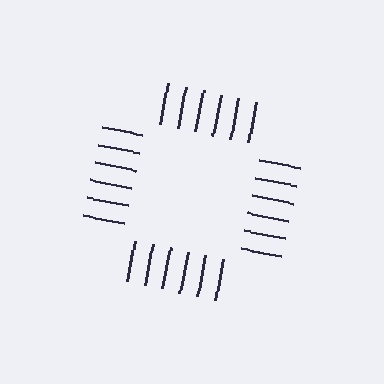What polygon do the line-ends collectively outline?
An illusory square — the line segments terminate on its edges but no continuous stroke is drawn.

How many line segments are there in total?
24 — 6 along each of the 4 edges.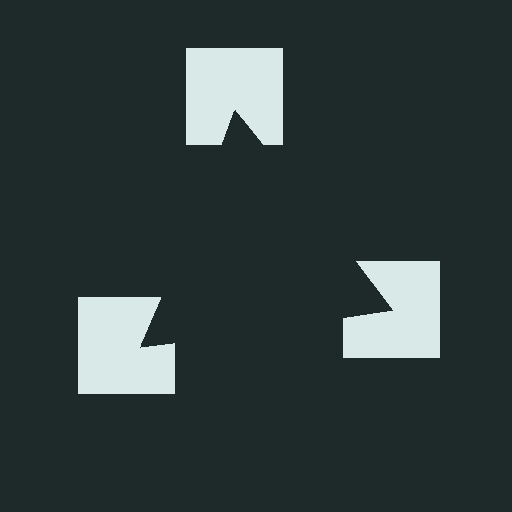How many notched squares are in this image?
There are 3 — one at each vertex of the illusory triangle.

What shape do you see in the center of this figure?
An illusory triangle — its edges are inferred from the aligned wedge cuts in the notched squares, not physically drawn.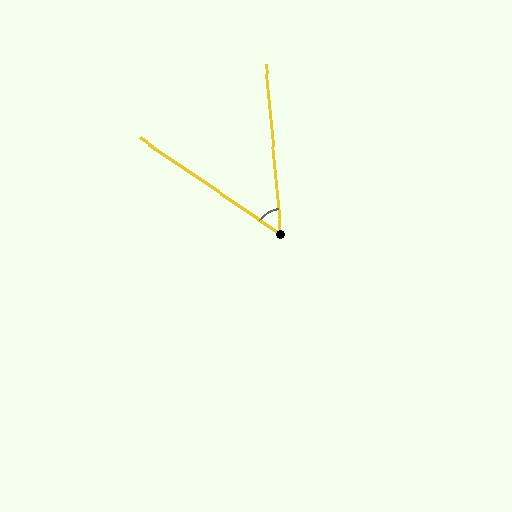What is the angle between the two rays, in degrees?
Approximately 51 degrees.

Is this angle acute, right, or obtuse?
It is acute.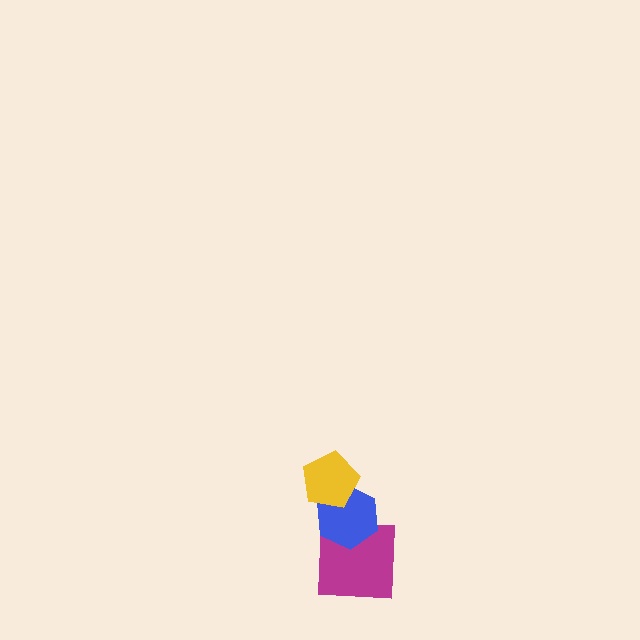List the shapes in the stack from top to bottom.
From top to bottom: the yellow pentagon, the blue hexagon, the magenta square.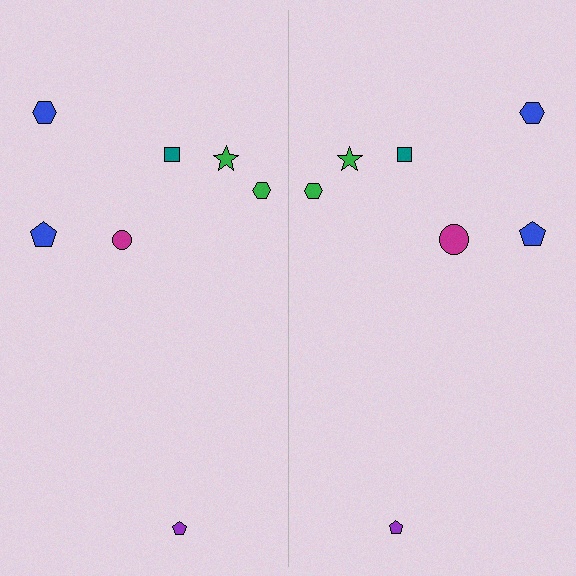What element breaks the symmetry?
The magenta circle on the right side has a different size than its mirror counterpart.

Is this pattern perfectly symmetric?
No, the pattern is not perfectly symmetric. The magenta circle on the right side has a different size than its mirror counterpart.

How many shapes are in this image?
There are 14 shapes in this image.